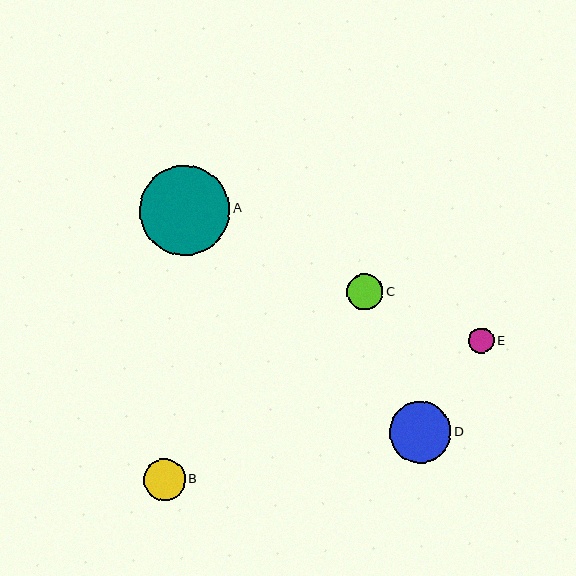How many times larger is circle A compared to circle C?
Circle A is approximately 2.5 times the size of circle C.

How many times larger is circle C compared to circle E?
Circle C is approximately 1.4 times the size of circle E.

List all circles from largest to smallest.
From largest to smallest: A, D, B, C, E.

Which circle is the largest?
Circle A is the largest with a size of approximately 90 pixels.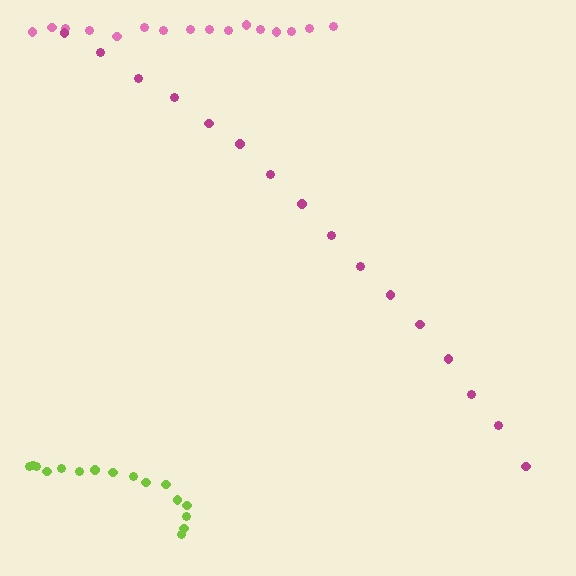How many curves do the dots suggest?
There are 3 distinct paths.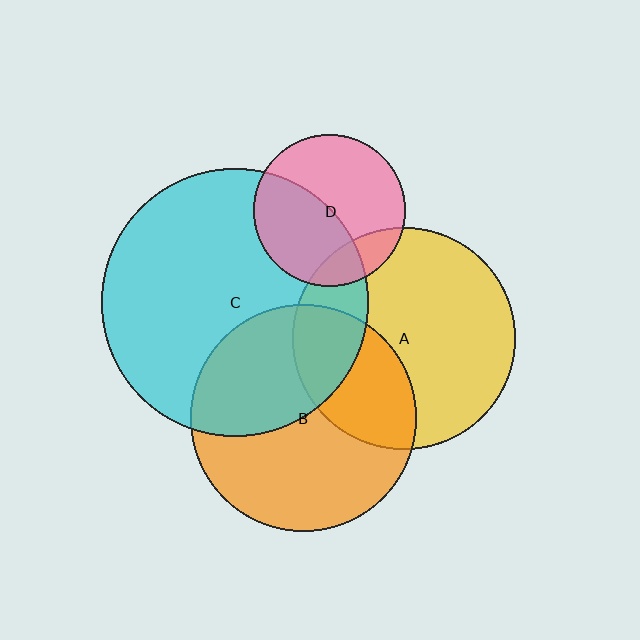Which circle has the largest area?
Circle C (cyan).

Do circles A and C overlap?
Yes.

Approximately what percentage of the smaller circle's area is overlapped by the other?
Approximately 20%.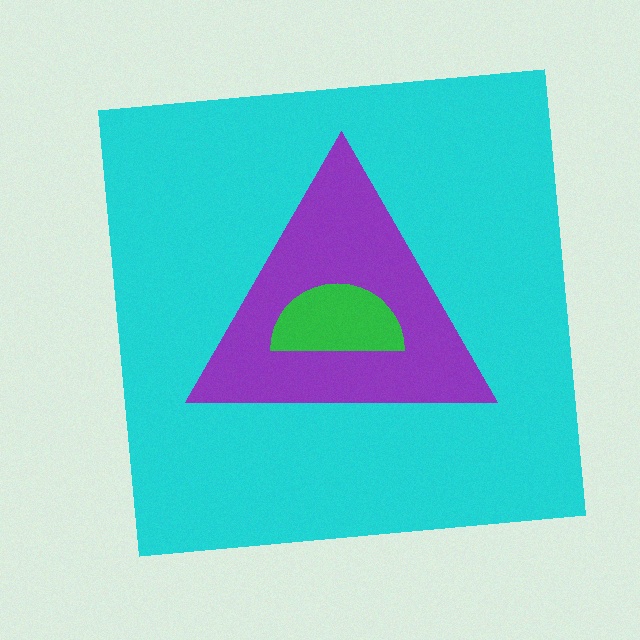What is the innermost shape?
The green semicircle.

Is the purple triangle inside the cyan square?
Yes.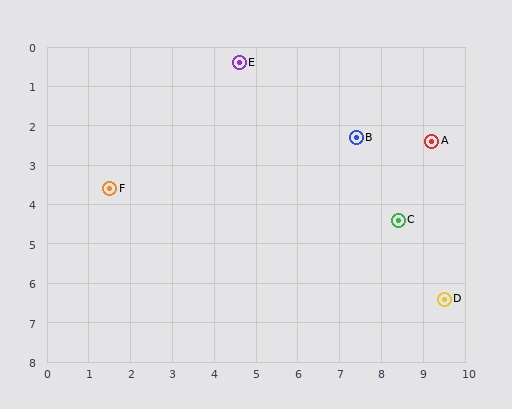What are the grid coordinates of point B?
Point B is at approximately (7.4, 2.3).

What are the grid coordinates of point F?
Point F is at approximately (1.5, 3.6).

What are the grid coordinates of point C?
Point C is at approximately (8.4, 4.4).